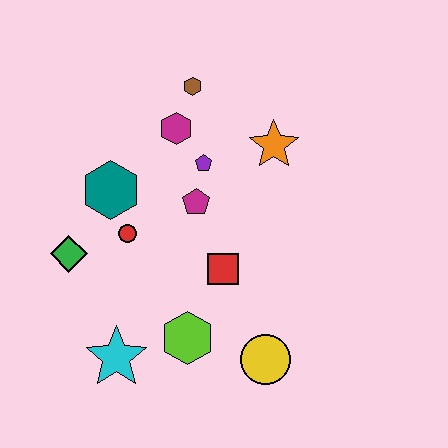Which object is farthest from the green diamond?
The orange star is farthest from the green diamond.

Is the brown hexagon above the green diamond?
Yes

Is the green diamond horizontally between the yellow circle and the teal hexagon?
No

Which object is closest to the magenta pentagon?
The purple pentagon is closest to the magenta pentagon.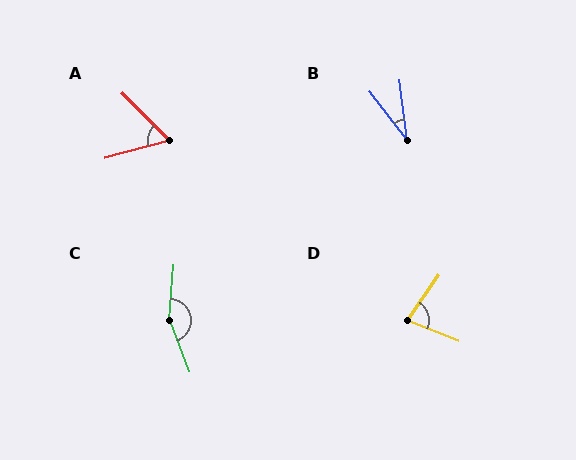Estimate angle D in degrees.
Approximately 77 degrees.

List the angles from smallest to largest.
B (31°), A (60°), D (77°), C (155°).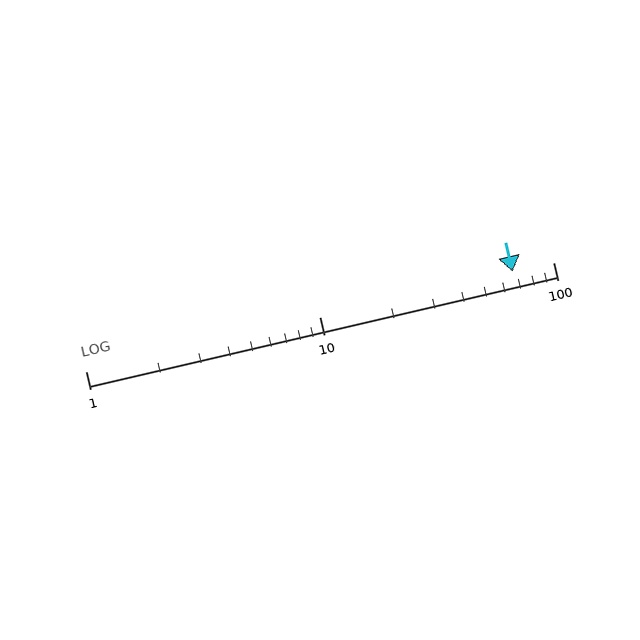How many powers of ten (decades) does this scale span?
The scale spans 2 decades, from 1 to 100.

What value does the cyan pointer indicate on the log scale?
The pointer indicates approximately 67.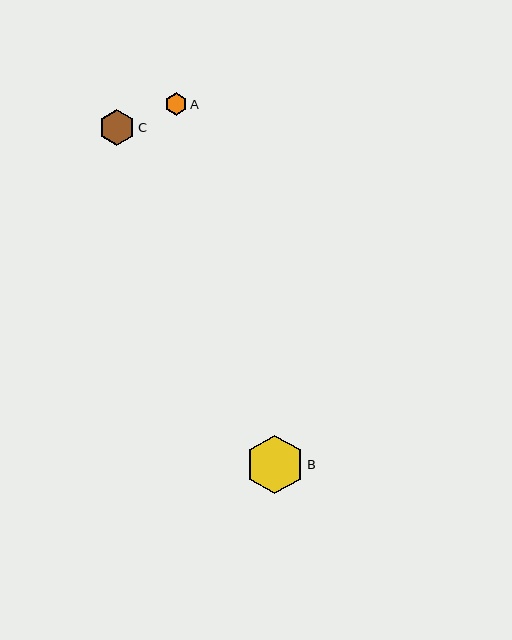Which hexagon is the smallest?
Hexagon A is the smallest with a size of approximately 23 pixels.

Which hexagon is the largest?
Hexagon B is the largest with a size of approximately 58 pixels.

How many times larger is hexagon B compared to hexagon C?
Hexagon B is approximately 1.6 times the size of hexagon C.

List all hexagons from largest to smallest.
From largest to smallest: B, C, A.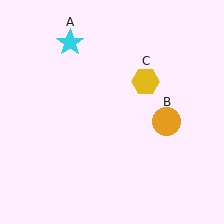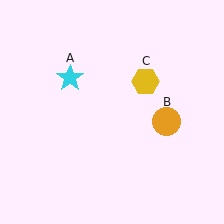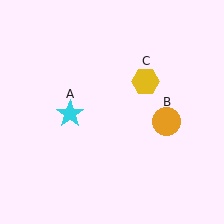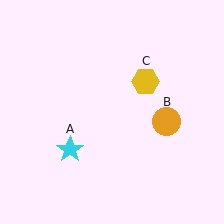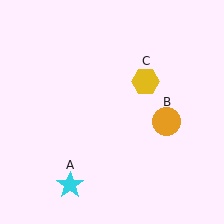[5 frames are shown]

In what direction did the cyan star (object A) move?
The cyan star (object A) moved down.